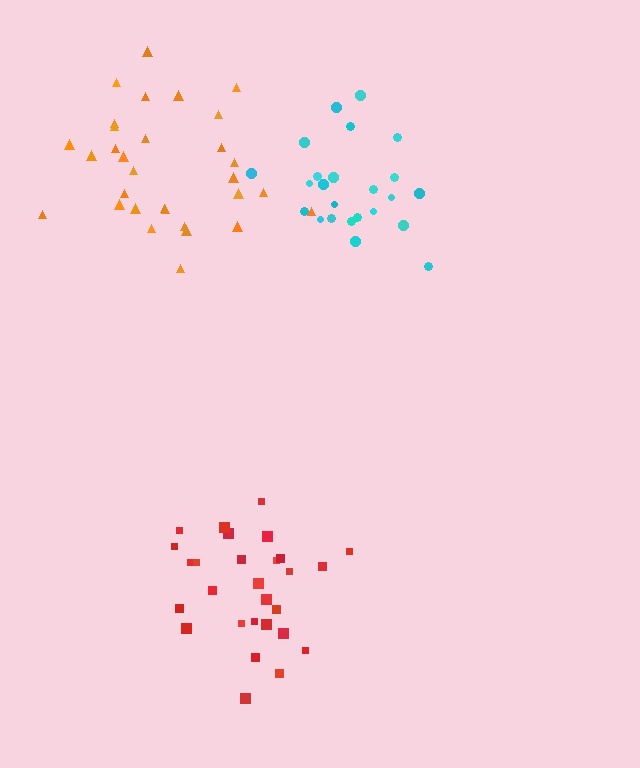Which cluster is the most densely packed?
Red.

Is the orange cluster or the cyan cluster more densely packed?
Cyan.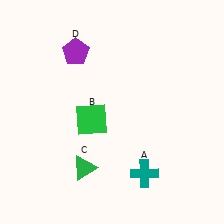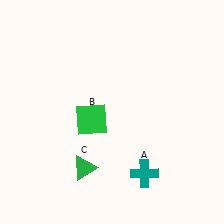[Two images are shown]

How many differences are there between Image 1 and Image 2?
There is 1 difference between the two images.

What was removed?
The purple pentagon (D) was removed in Image 2.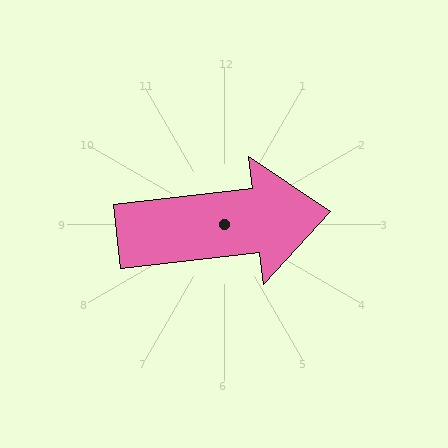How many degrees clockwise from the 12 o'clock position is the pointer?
Approximately 84 degrees.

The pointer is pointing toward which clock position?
Roughly 3 o'clock.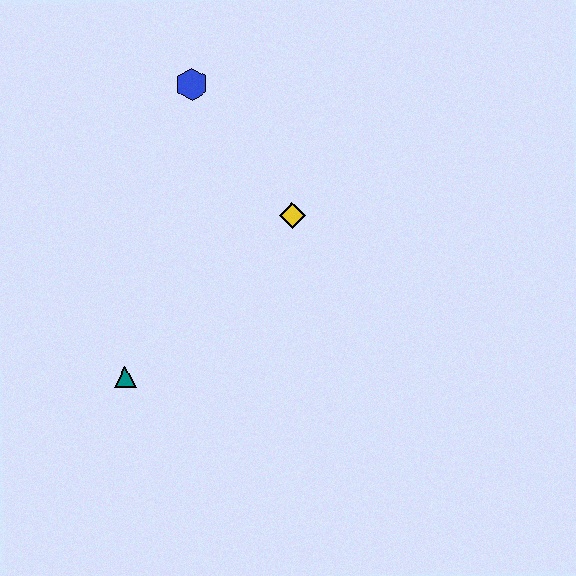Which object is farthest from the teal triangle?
The blue hexagon is farthest from the teal triangle.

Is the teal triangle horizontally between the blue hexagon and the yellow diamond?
No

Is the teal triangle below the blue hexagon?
Yes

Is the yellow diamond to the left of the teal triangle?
No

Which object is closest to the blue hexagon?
The yellow diamond is closest to the blue hexagon.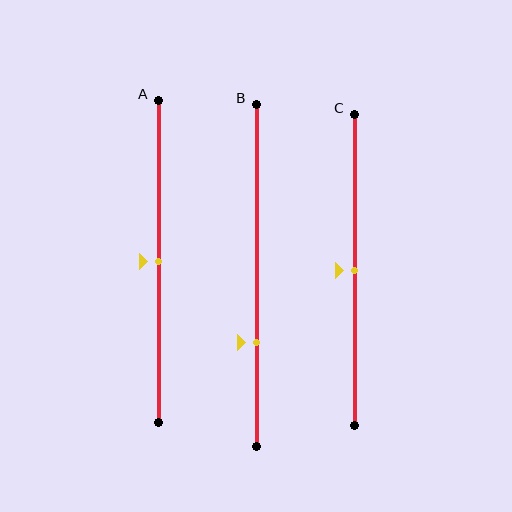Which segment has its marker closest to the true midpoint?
Segment A has its marker closest to the true midpoint.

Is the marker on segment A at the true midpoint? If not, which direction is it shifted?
Yes, the marker on segment A is at the true midpoint.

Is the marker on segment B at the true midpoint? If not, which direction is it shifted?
No, the marker on segment B is shifted downward by about 20% of the segment length.